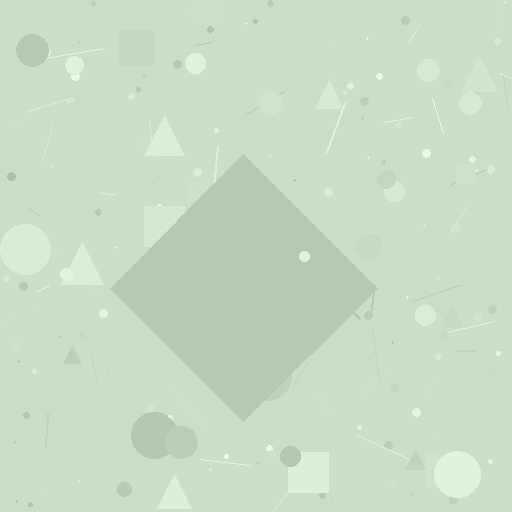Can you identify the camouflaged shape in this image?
The camouflaged shape is a diamond.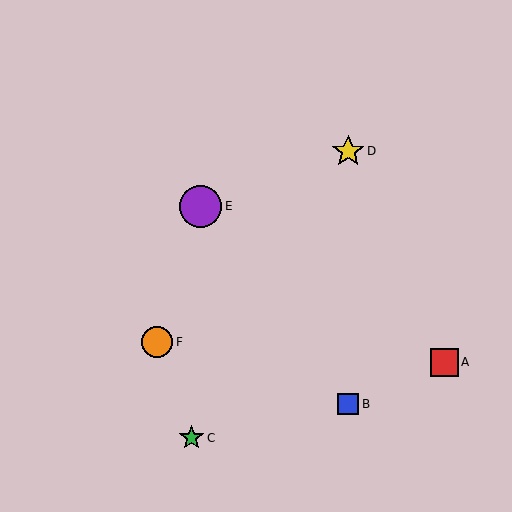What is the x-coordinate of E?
Object E is at x≈200.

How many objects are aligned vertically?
2 objects (B, D) are aligned vertically.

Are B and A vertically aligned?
No, B is at x≈348 and A is at x≈445.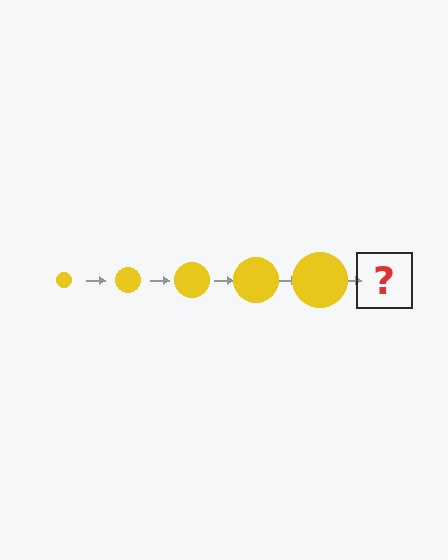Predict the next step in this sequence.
The next step is a yellow circle, larger than the previous one.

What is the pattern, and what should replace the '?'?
The pattern is that the circle gets progressively larger each step. The '?' should be a yellow circle, larger than the previous one.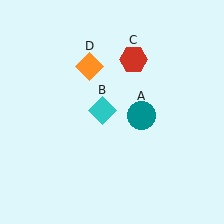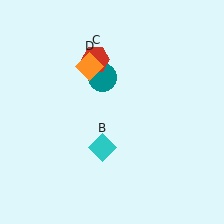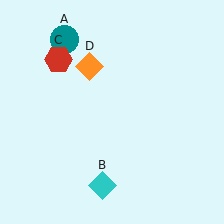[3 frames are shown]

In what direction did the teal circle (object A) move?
The teal circle (object A) moved up and to the left.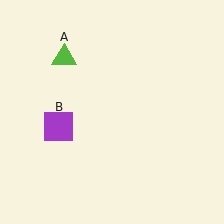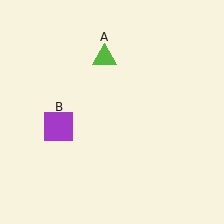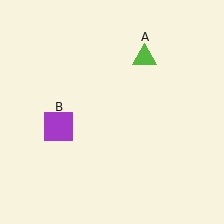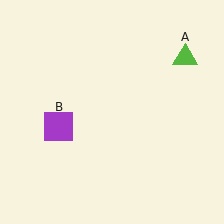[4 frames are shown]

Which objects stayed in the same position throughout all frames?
Purple square (object B) remained stationary.